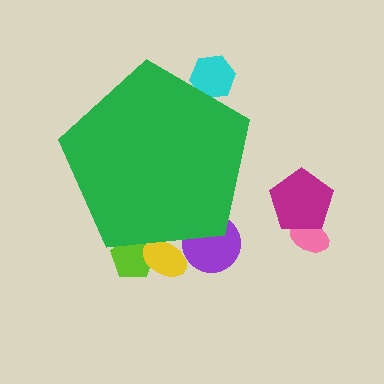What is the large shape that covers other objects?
A green pentagon.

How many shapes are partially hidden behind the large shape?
4 shapes are partially hidden.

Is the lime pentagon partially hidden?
Yes, the lime pentagon is partially hidden behind the green pentagon.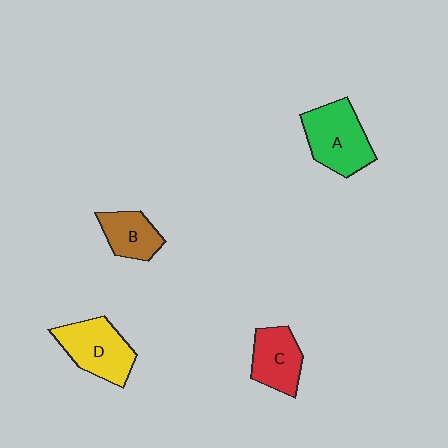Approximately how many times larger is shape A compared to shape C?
Approximately 1.4 times.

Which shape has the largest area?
Shape A (green).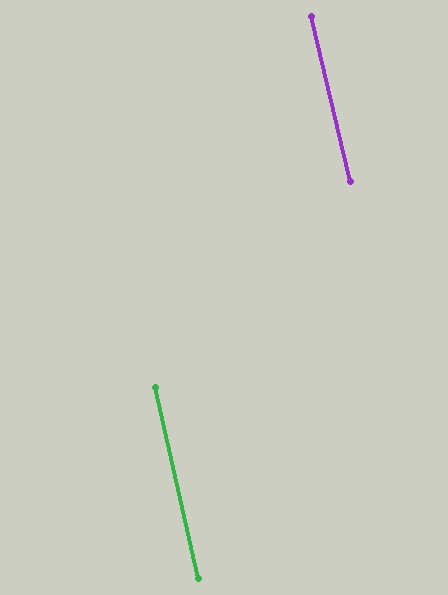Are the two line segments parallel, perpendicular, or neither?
Parallel — their directions differ by only 0.3°.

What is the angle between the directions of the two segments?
Approximately 0 degrees.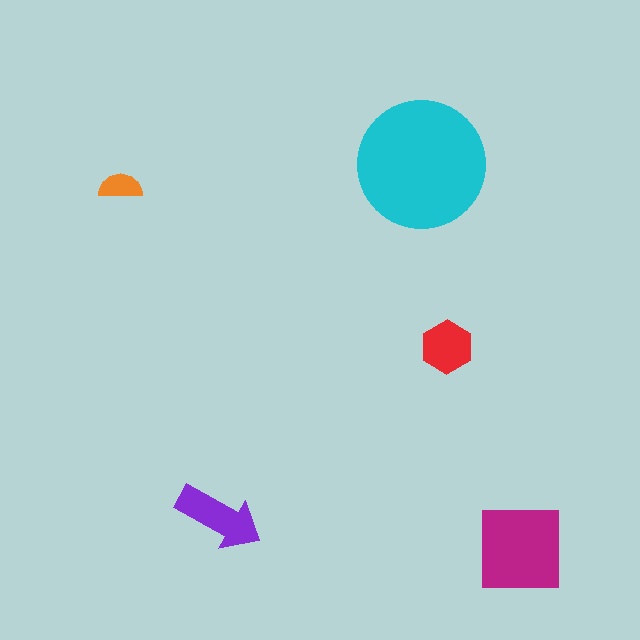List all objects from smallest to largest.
The orange semicircle, the red hexagon, the purple arrow, the magenta square, the cyan circle.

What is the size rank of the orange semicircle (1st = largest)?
5th.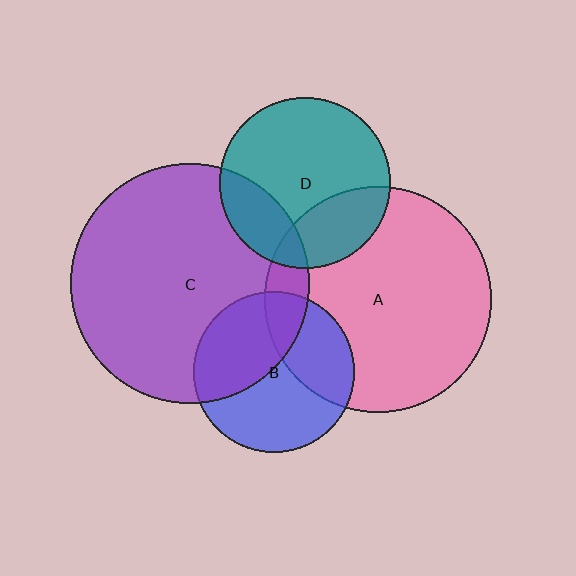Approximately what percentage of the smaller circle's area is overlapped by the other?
Approximately 35%.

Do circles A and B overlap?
Yes.